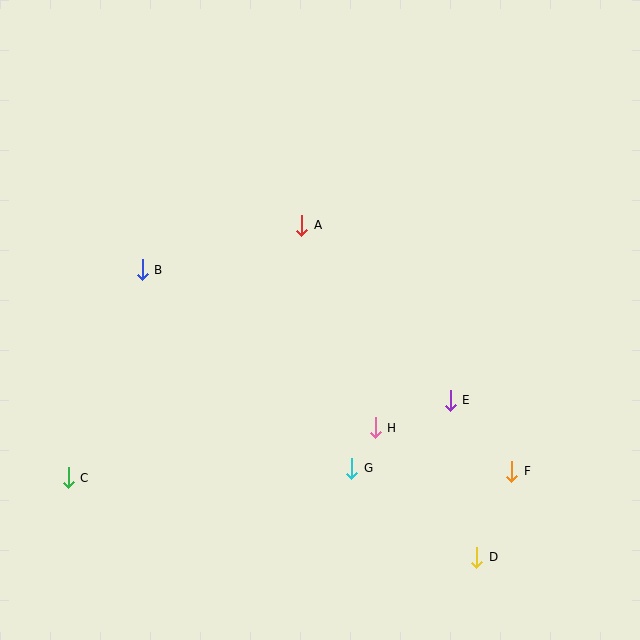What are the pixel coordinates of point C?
Point C is at (68, 478).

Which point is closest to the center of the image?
Point A at (302, 225) is closest to the center.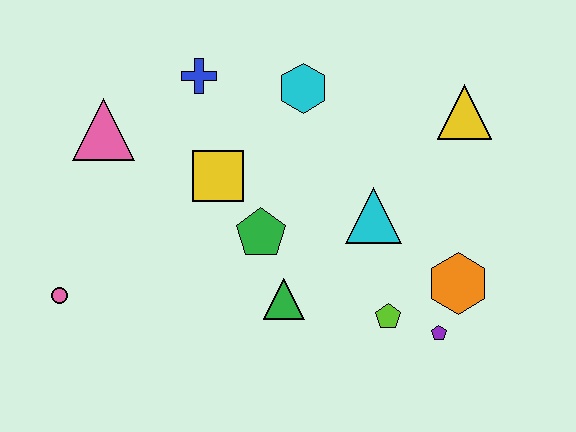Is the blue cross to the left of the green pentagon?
Yes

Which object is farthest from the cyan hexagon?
The pink circle is farthest from the cyan hexagon.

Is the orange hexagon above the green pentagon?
No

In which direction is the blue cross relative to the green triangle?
The blue cross is above the green triangle.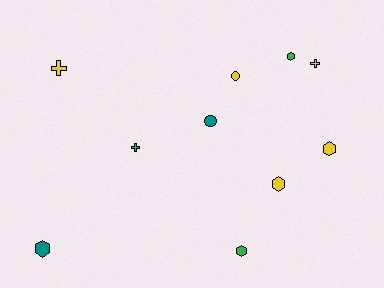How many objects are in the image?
There are 10 objects.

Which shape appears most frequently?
Hexagon, with 5 objects.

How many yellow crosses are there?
There are 2 yellow crosses.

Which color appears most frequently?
Yellow, with 5 objects.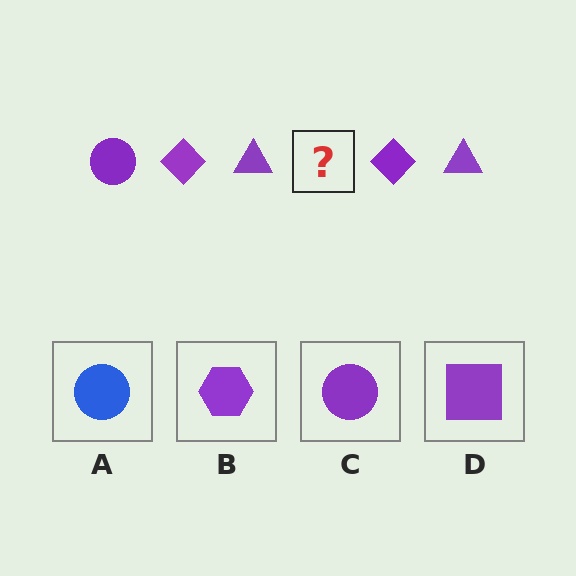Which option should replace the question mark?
Option C.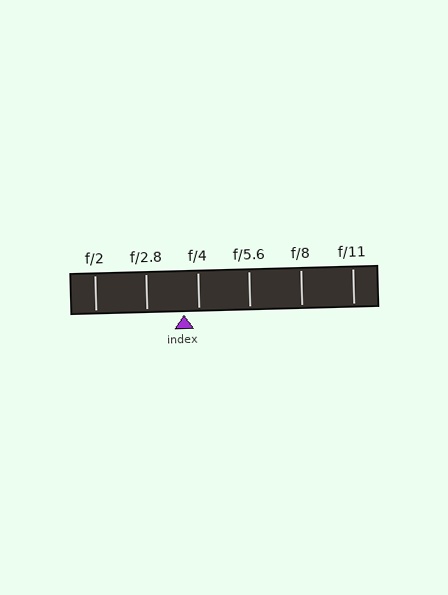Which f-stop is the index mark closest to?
The index mark is closest to f/4.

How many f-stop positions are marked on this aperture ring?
There are 6 f-stop positions marked.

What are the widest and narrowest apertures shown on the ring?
The widest aperture shown is f/2 and the narrowest is f/11.